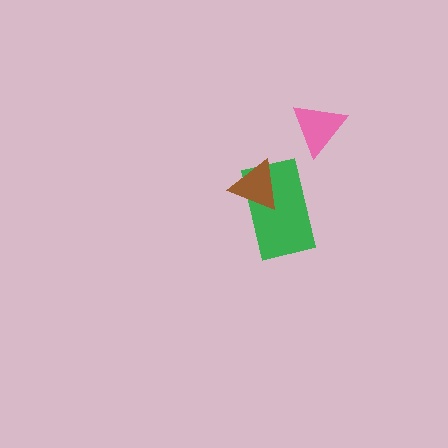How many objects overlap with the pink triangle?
0 objects overlap with the pink triangle.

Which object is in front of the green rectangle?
The brown triangle is in front of the green rectangle.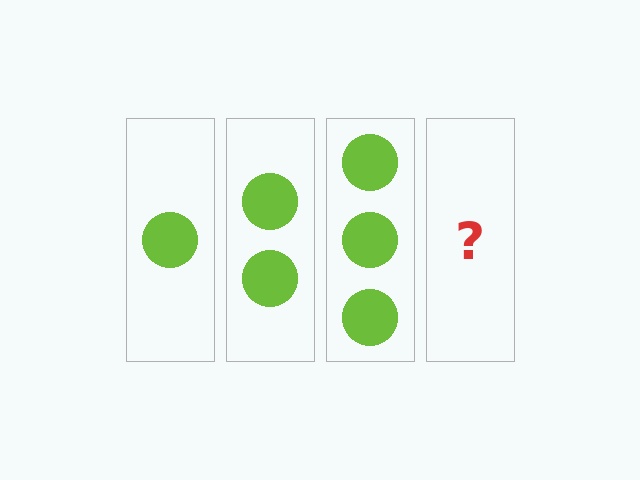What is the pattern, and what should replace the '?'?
The pattern is that each step adds one more circle. The '?' should be 4 circles.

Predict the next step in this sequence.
The next step is 4 circles.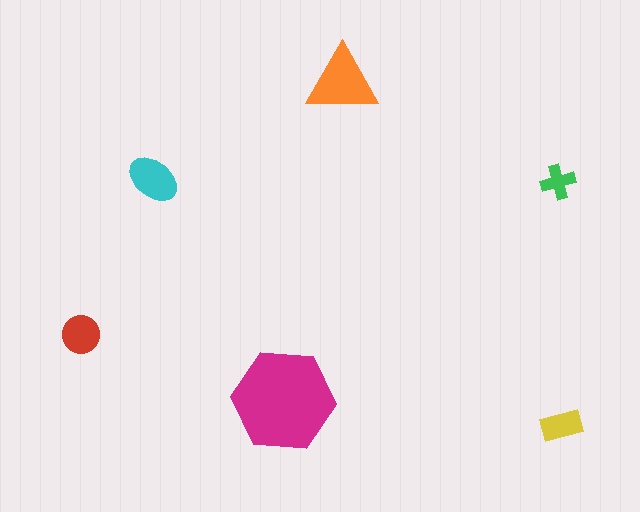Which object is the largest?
The magenta hexagon.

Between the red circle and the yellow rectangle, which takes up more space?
The red circle.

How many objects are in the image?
There are 6 objects in the image.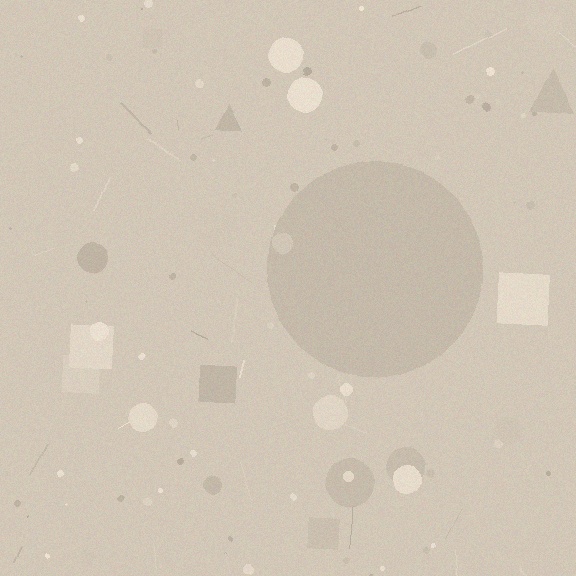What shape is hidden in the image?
A circle is hidden in the image.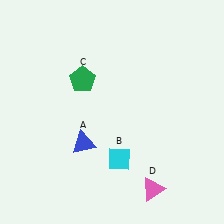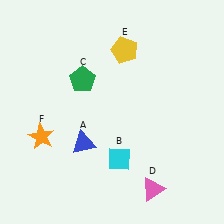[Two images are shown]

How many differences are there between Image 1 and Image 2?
There are 2 differences between the two images.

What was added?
A yellow pentagon (E), an orange star (F) were added in Image 2.